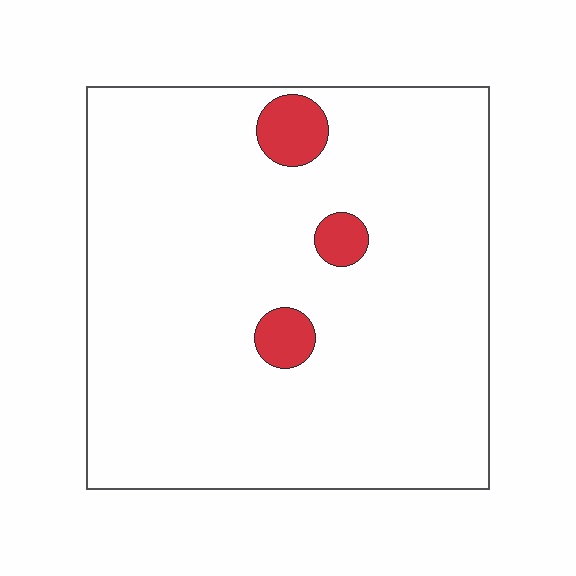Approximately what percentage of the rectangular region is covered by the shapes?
Approximately 5%.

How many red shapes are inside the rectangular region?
3.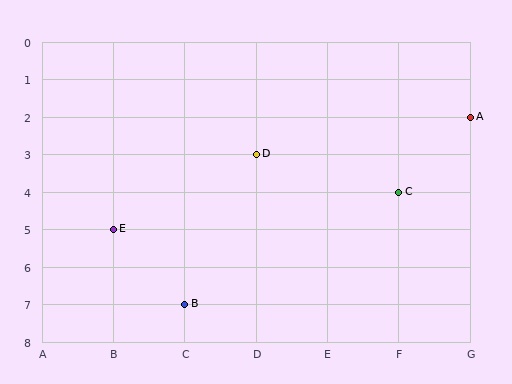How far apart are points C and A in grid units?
Points C and A are 1 column and 2 rows apart (about 2.2 grid units diagonally).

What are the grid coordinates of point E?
Point E is at grid coordinates (B, 5).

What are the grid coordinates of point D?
Point D is at grid coordinates (D, 3).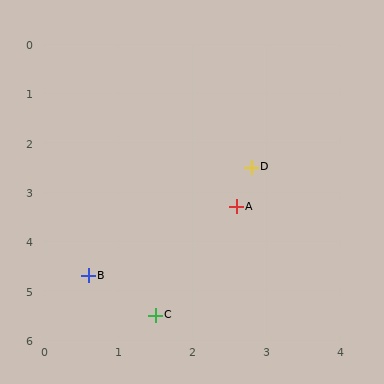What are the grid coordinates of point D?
Point D is at approximately (2.8, 2.5).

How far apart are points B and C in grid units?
Points B and C are about 1.2 grid units apart.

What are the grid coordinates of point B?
Point B is at approximately (0.6, 4.7).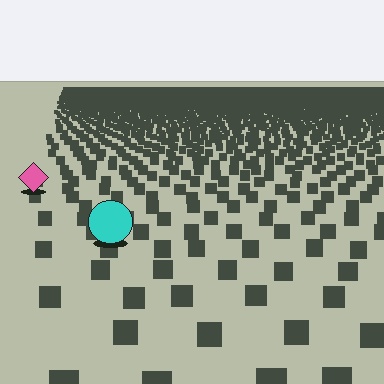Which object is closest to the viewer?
The cyan circle is closest. The texture marks near it are larger and more spread out.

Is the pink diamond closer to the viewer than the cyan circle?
No. The cyan circle is closer — you can tell from the texture gradient: the ground texture is coarser near it.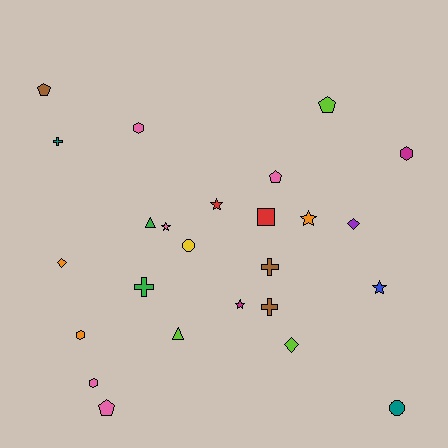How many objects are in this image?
There are 25 objects.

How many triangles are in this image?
There are 2 triangles.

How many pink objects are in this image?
There are 5 pink objects.